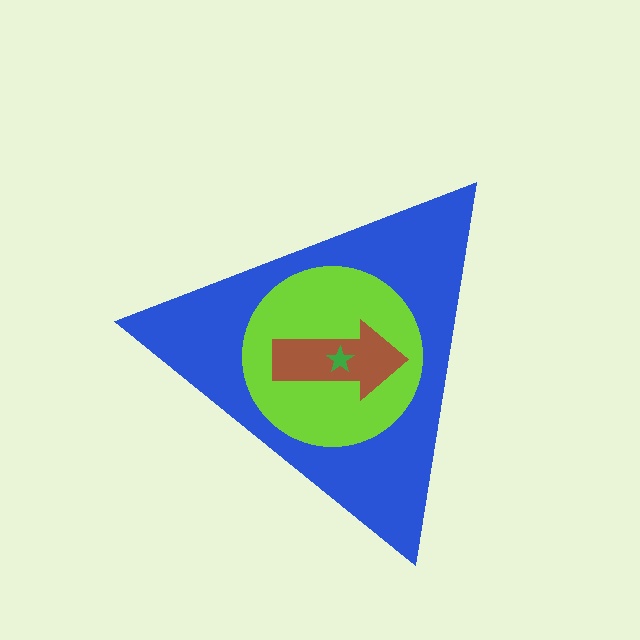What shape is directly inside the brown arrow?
The green star.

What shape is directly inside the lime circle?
The brown arrow.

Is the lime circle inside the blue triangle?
Yes.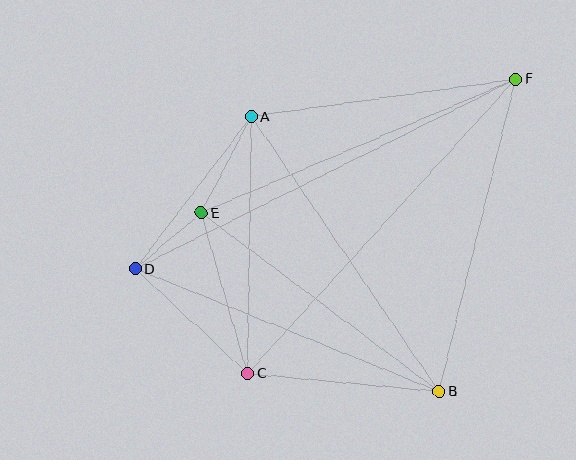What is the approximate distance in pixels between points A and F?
The distance between A and F is approximately 268 pixels.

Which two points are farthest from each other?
Points D and F are farthest from each other.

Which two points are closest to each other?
Points D and E are closest to each other.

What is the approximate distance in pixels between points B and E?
The distance between B and E is approximately 297 pixels.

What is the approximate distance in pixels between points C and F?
The distance between C and F is approximately 398 pixels.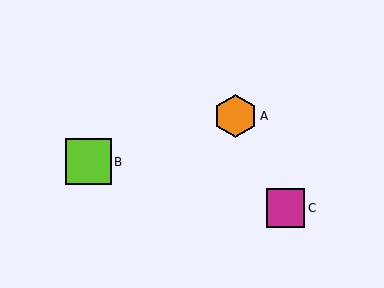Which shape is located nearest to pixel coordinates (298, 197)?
The magenta square (labeled C) at (286, 208) is nearest to that location.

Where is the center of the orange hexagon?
The center of the orange hexagon is at (235, 116).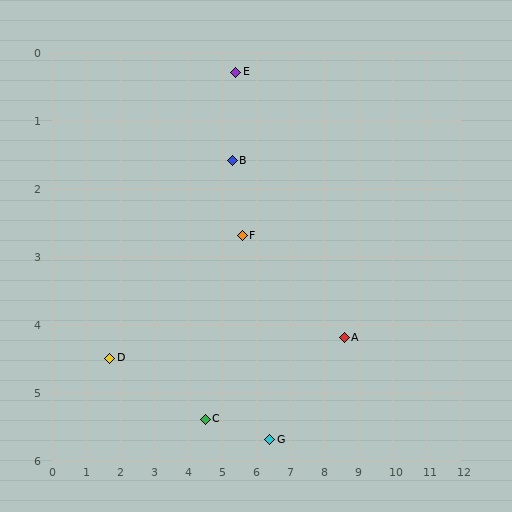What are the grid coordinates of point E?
Point E is at approximately (5.4, 0.3).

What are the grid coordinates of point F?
Point F is at approximately (5.6, 2.7).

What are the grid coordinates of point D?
Point D is at approximately (1.7, 4.5).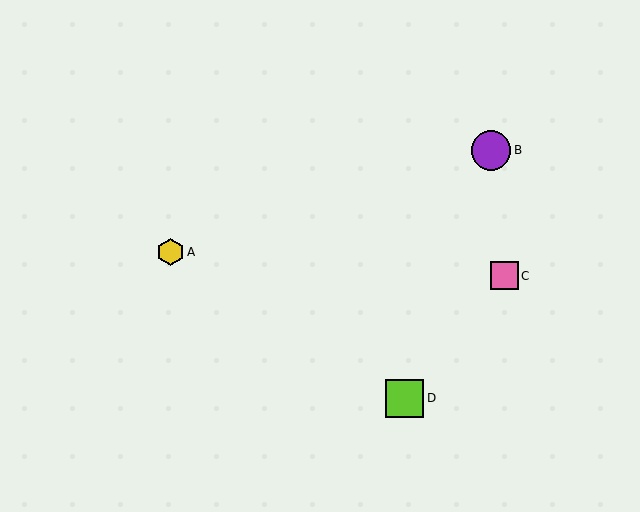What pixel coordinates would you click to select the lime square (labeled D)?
Click at (404, 398) to select the lime square D.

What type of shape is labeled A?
Shape A is a yellow hexagon.